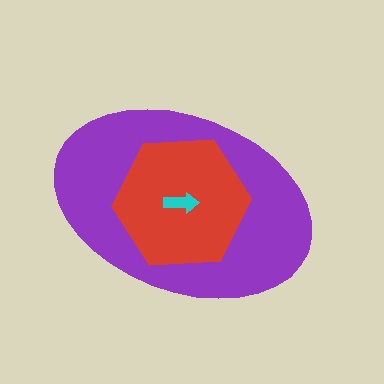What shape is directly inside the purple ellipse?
The red hexagon.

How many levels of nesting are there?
3.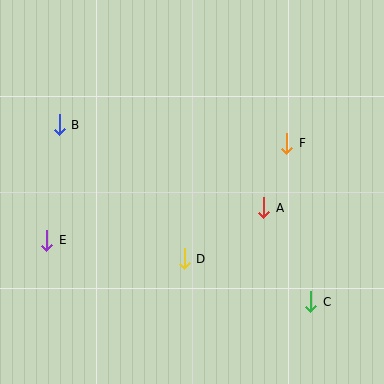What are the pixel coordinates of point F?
Point F is at (287, 143).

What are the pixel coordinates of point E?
Point E is at (47, 240).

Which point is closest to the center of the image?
Point D at (184, 259) is closest to the center.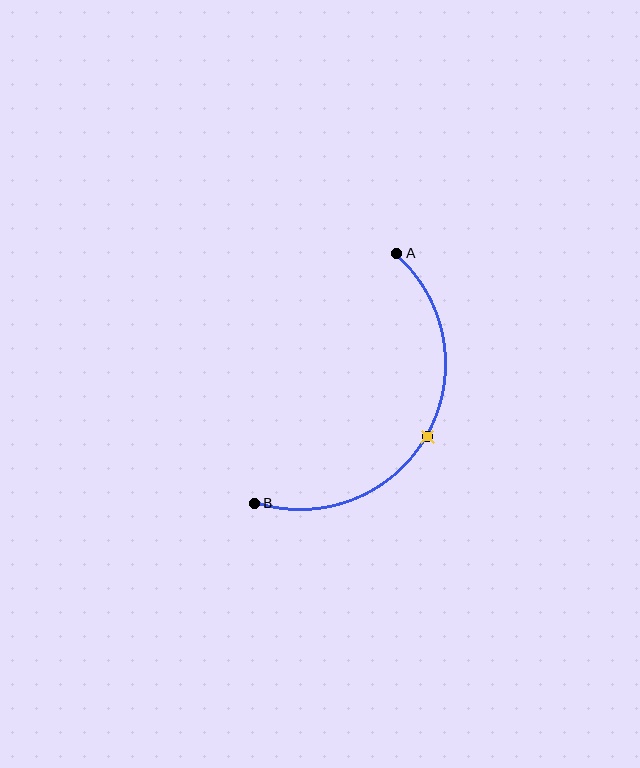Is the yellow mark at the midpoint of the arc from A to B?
Yes. The yellow mark lies on the arc at equal arc-length from both A and B — it is the arc midpoint.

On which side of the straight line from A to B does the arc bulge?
The arc bulges to the right of the straight line connecting A and B.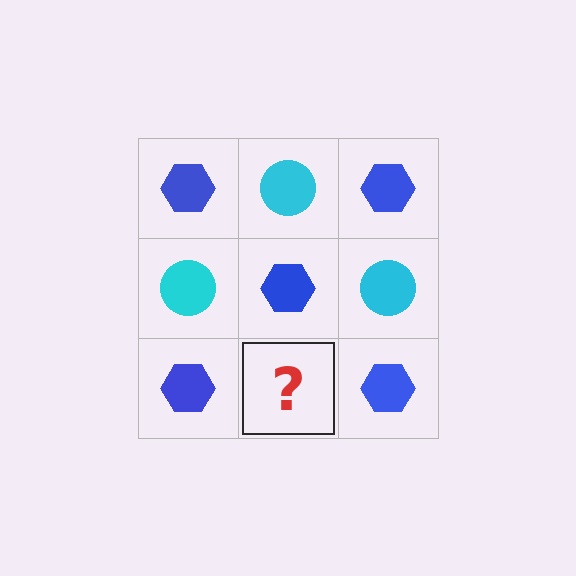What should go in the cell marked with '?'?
The missing cell should contain a cyan circle.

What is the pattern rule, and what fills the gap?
The rule is that it alternates blue hexagon and cyan circle in a checkerboard pattern. The gap should be filled with a cyan circle.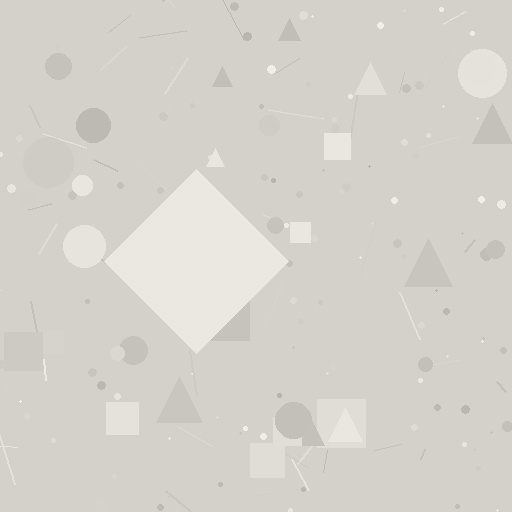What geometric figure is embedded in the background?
A diamond is embedded in the background.